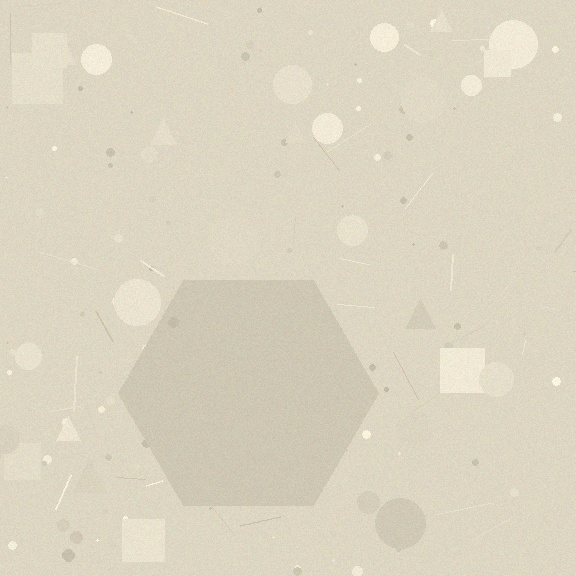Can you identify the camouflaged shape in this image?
The camouflaged shape is a hexagon.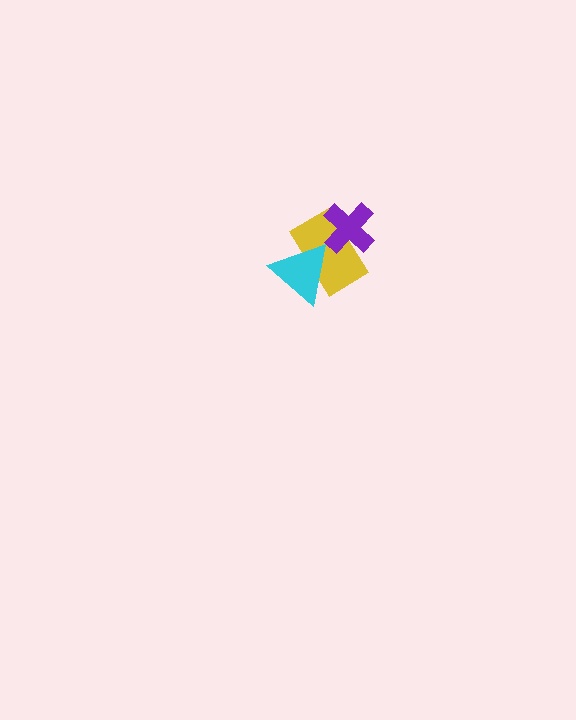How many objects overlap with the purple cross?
1 object overlaps with the purple cross.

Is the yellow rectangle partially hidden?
Yes, it is partially covered by another shape.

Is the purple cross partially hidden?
No, no other shape covers it.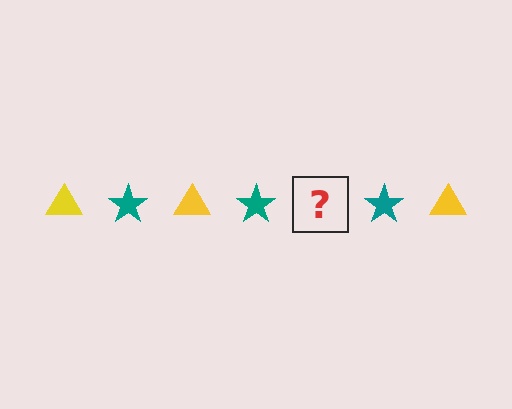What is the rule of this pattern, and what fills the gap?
The rule is that the pattern alternates between yellow triangle and teal star. The gap should be filled with a yellow triangle.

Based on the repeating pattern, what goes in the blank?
The blank should be a yellow triangle.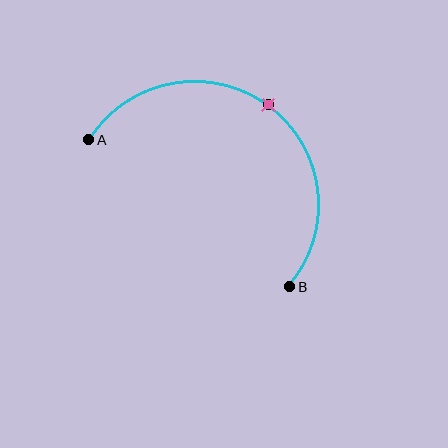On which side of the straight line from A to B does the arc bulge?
The arc bulges above and to the right of the straight line connecting A and B.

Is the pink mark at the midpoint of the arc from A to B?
Yes. The pink mark lies on the arc at equal arc-length from both A and B — it is the arc midpoint.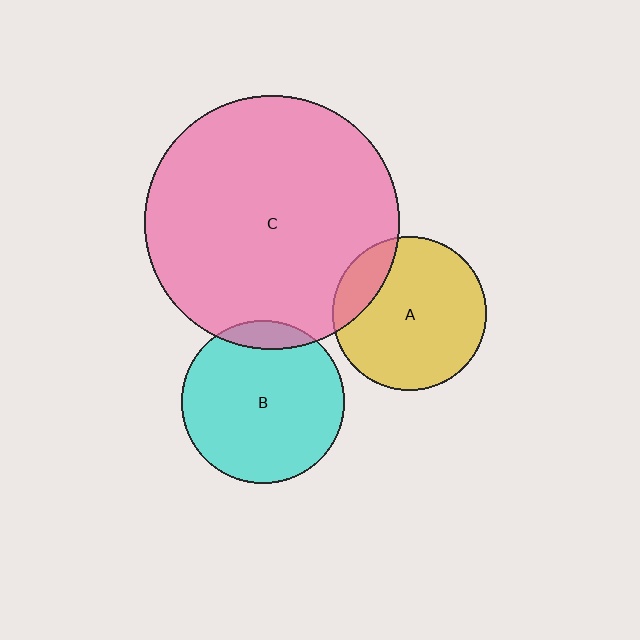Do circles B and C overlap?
Yes.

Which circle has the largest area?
Circle C (pink).